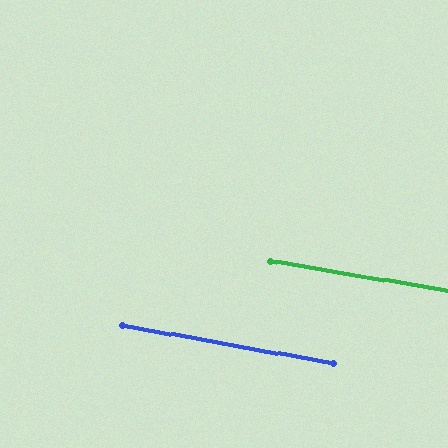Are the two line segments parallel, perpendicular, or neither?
Parallel — their directions differ by only 0.7°.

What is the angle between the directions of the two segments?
Approximately 1 degree.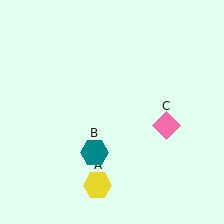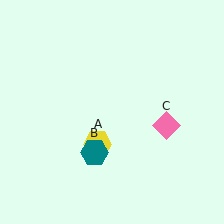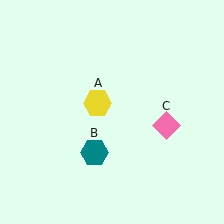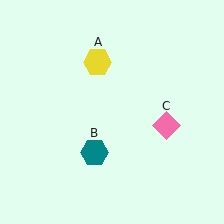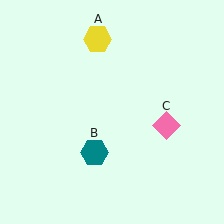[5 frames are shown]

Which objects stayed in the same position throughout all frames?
Teal hexagon (object B) and pink diamond (object C) remained stationary.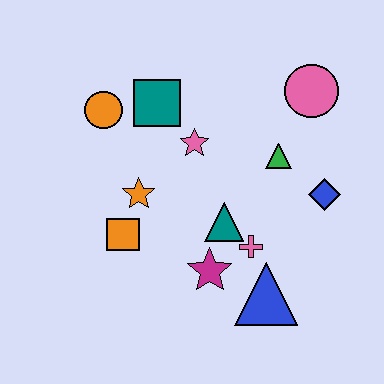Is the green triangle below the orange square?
No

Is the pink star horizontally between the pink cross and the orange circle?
Yes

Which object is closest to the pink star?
The teal square is closest to the pink star.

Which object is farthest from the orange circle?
The blue triangle is farthest from the orange circle.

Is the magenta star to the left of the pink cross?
Yes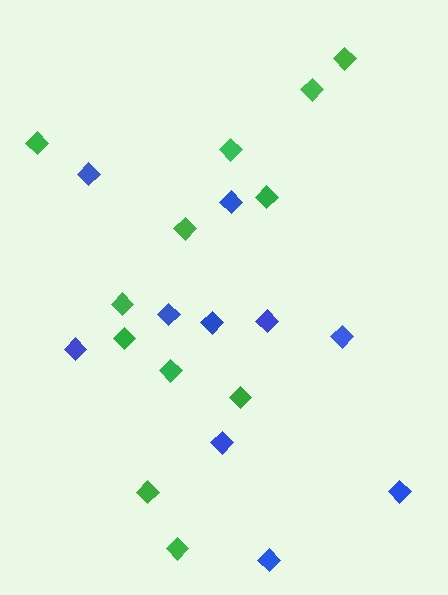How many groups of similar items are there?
There are 2 groups: one group of green diamonds (12) and one group of blue diamonds (10).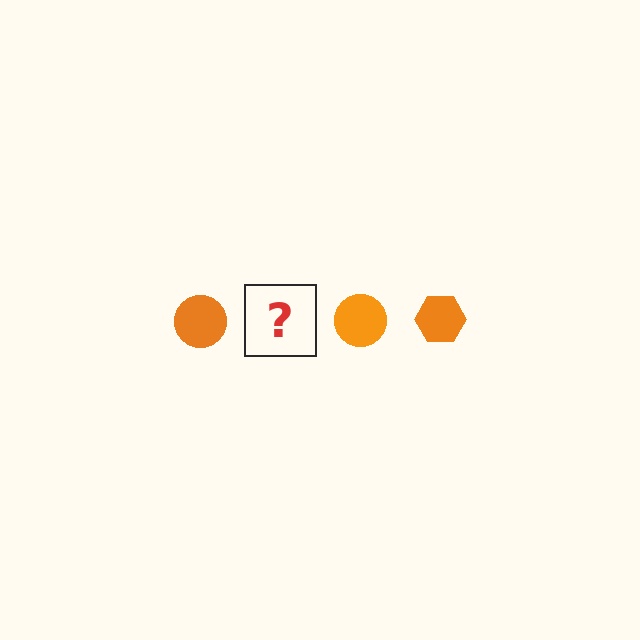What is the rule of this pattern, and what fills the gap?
The rule is that the pattern cycles through circle, hexagon shapes in orange. The gap should be filled with an orange hexagon.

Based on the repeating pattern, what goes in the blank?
The blank should be an orange hexagon.